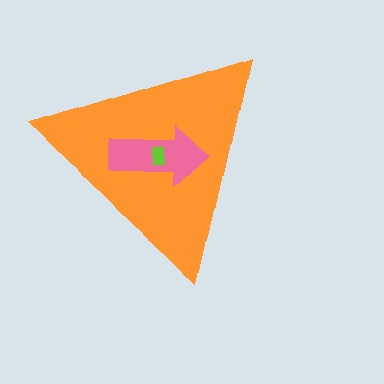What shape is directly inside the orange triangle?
The pink arrow.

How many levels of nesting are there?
3.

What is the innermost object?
The lime rectangle.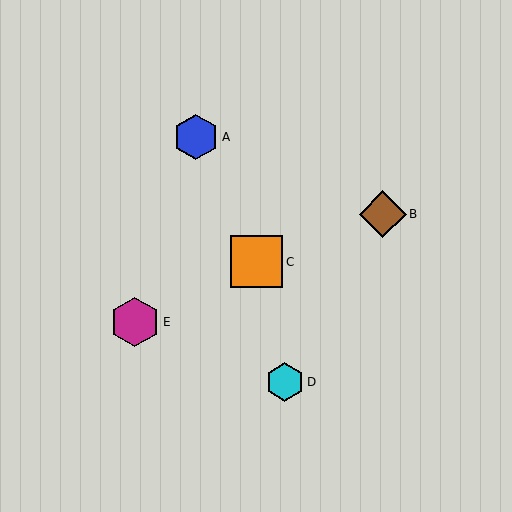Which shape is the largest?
The orange square (labeled C) is the largest.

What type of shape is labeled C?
Shape C is an orange square.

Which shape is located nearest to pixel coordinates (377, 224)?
The brown diamond (labeled B) at (383, 214) is nearest to that location.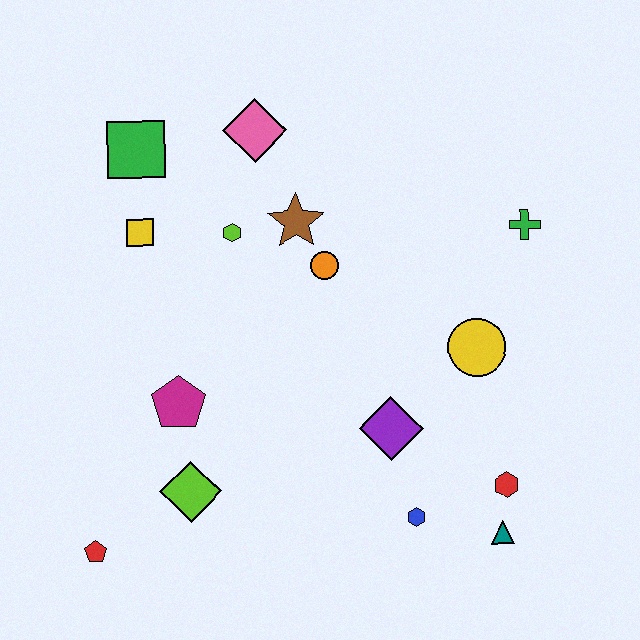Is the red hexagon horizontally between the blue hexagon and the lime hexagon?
No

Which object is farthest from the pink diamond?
The teal triangle is farthest from the pink diamond.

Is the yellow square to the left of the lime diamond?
Yes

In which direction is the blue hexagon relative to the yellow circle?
The blue hexagon is below the yellow circle.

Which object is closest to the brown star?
The orange circle is closest to the brown star.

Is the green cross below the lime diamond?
No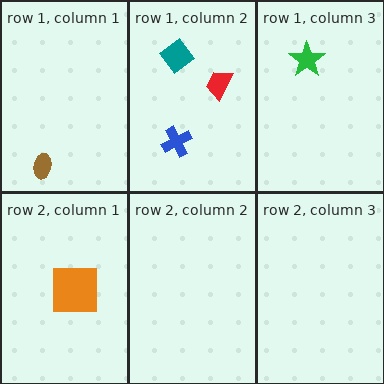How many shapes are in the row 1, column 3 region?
1.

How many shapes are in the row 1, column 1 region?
1.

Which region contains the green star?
The row 1, column 3 region.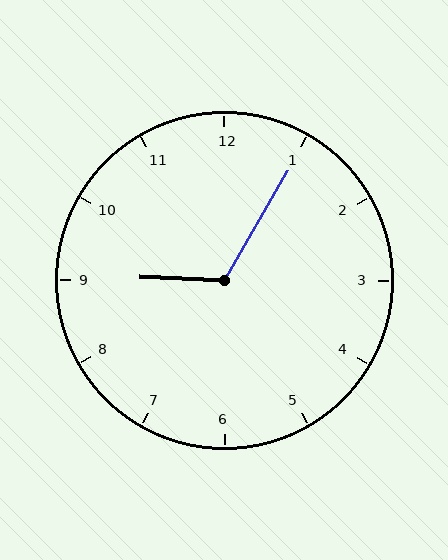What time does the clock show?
9:05.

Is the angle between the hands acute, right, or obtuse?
It is obtuse.